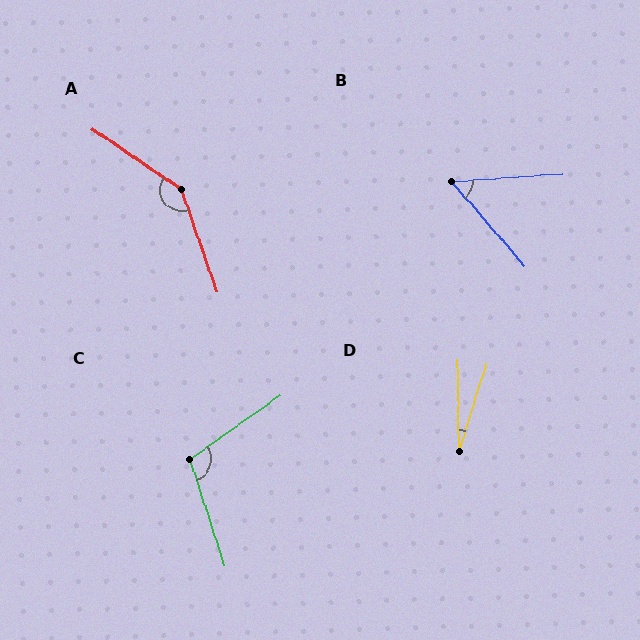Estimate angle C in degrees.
Approximately 107 degrees.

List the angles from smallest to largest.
D (19°), B (53°), C (107°), A (143°).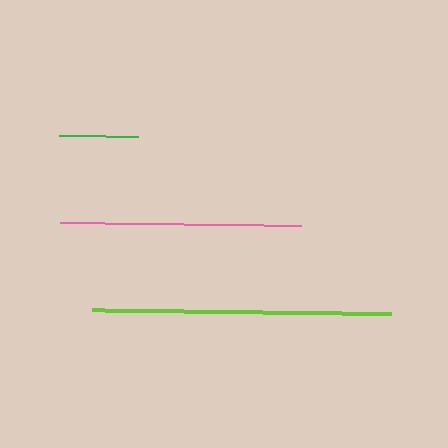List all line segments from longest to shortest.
From longest to shortest: lime, pink, green.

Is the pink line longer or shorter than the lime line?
The lime line is longer than the pink line.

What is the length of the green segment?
The green segment is approximately 79 pixels long.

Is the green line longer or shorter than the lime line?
The lime line is longer than the green line.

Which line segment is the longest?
The lime line is the longest at approximately 299 pixels.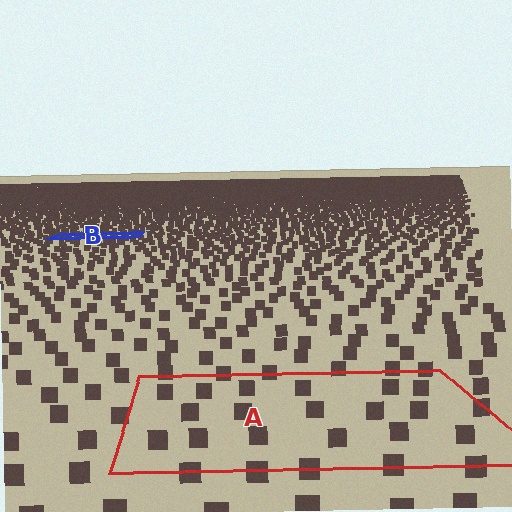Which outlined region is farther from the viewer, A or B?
Region B is farther from the viewer — the texture elements inside it appear smaller and more densely packed.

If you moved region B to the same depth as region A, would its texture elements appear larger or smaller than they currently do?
They would appear larger. At a closer depth, the same texture elements are projected at a bigger on-screen size.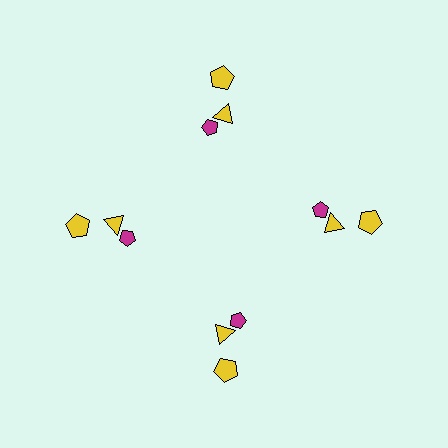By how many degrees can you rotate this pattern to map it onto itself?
The pattern maps onto itself every 90 degrees of rotation.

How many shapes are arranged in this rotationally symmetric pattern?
There are 12 shapes, arranged in 4 groups of 3.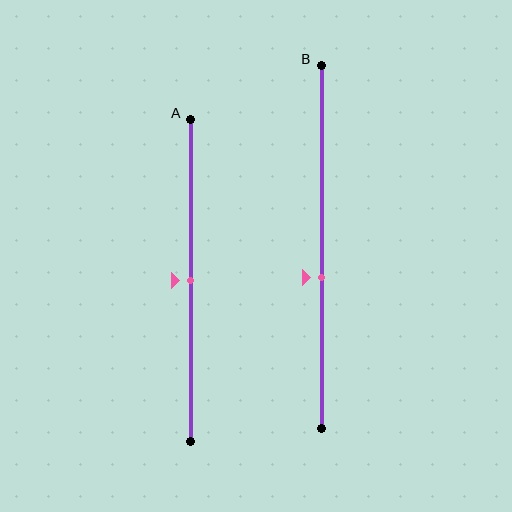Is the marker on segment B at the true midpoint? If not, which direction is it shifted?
No, the marker on segment B is shifted downward by about 8% of the segment length.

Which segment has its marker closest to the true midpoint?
Segment A has its marker closest to the true midpoint.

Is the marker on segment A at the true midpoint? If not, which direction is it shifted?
Yes, the marker on segment A is at the true midpoint.